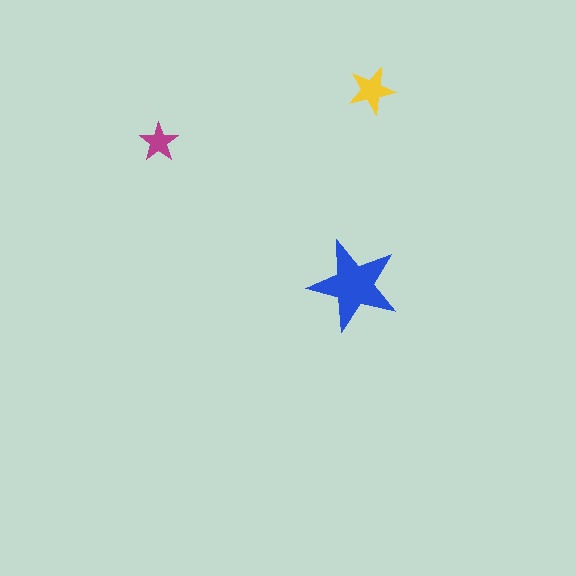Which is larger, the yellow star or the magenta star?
The yellow one.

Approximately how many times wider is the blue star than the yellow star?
About 2 times wider.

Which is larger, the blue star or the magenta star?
The blue one.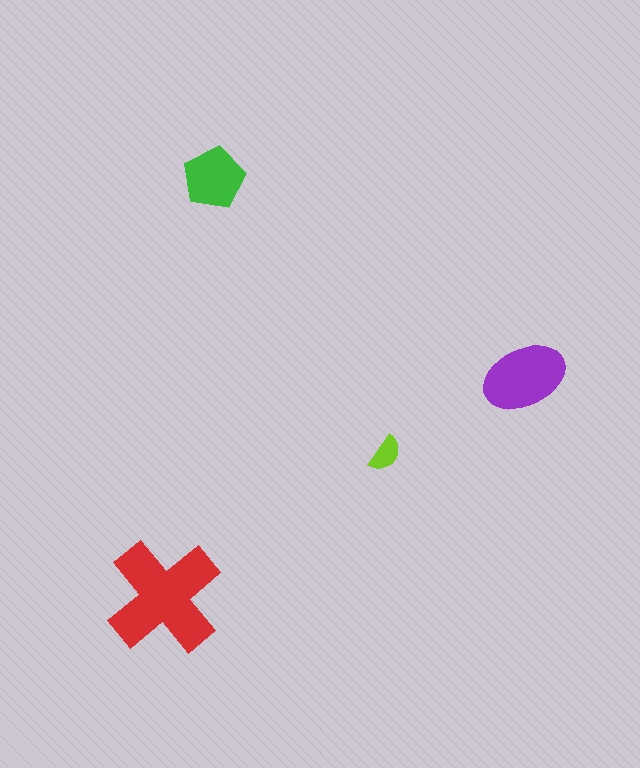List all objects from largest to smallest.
The red cross, the purple ellipse, the green pentagon, the lime semicircle.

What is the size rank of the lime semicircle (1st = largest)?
4th.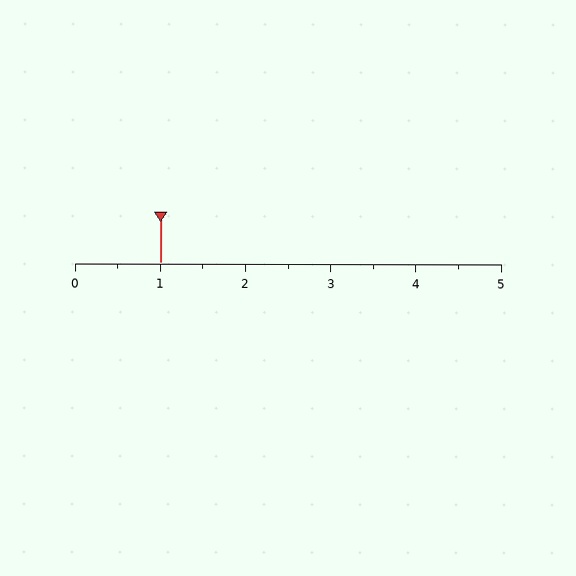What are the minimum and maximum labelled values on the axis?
The axis runs from 0 to 5.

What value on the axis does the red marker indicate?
The marker indicates approximately 1.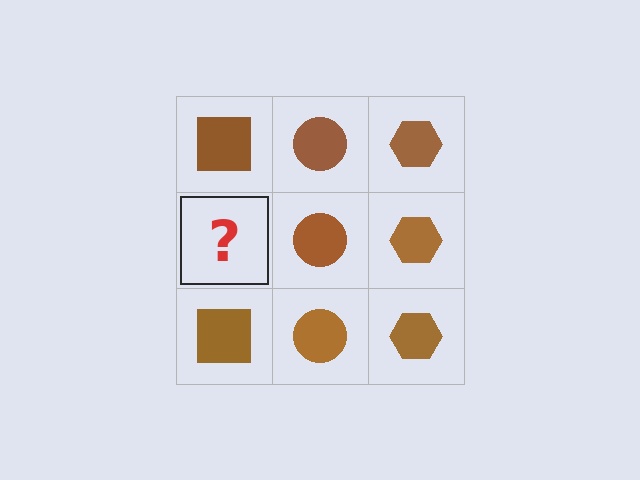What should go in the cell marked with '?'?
The missing cell should contain a brown square.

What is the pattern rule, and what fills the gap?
The rule is that each column has a consistent shape. The gap should be filled with a brown square.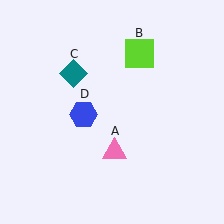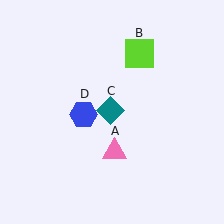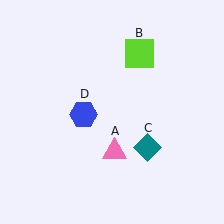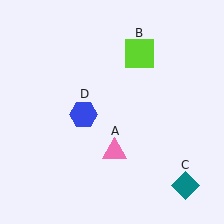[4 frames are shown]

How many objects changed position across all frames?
1 object changed position: teal diamond (object C).